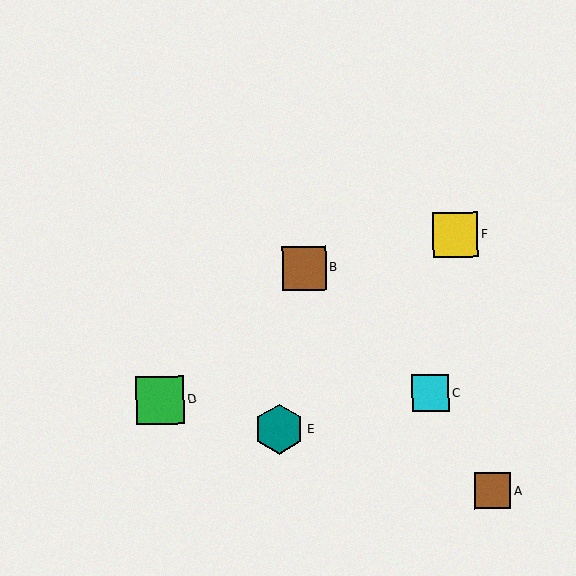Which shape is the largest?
The teal hexagon (labeled E) is the largest.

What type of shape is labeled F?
Shape F is a yellow square.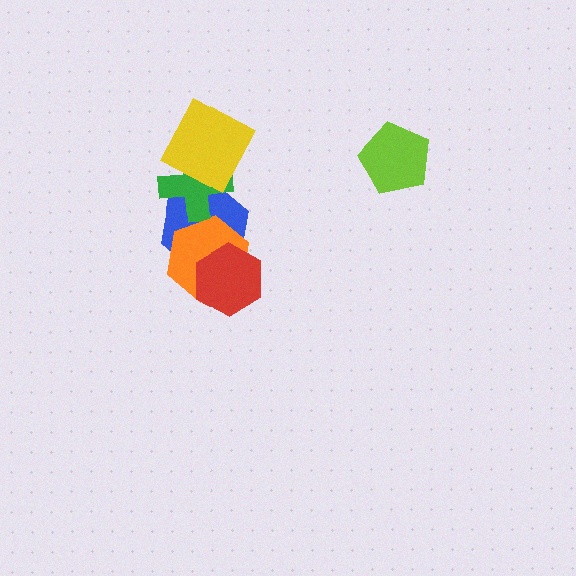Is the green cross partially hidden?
Yes, it is partially covered by another shape.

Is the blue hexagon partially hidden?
Yes, it is partially covered by another shape.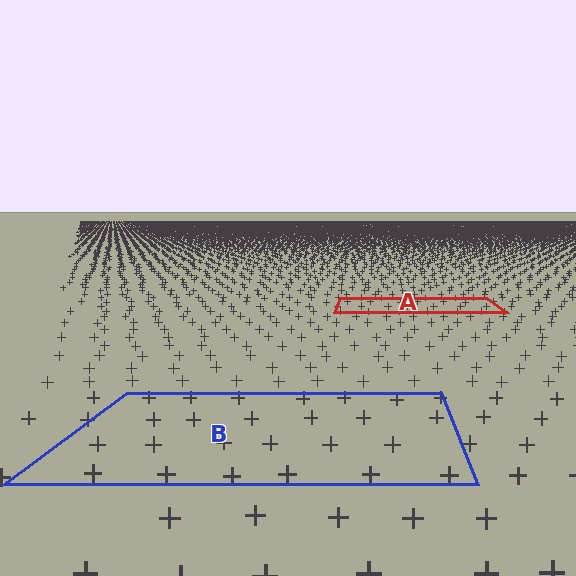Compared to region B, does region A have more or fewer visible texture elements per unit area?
Region A has more texture elements per unit area — they are packed more densely because it is farther away.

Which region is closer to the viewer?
Region B is closer. The texture elements there are larger and more spread out.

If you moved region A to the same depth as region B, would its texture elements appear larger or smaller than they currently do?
They would appear larger. At a closer depth, the same texture elements are projected at a bigger on-screen size.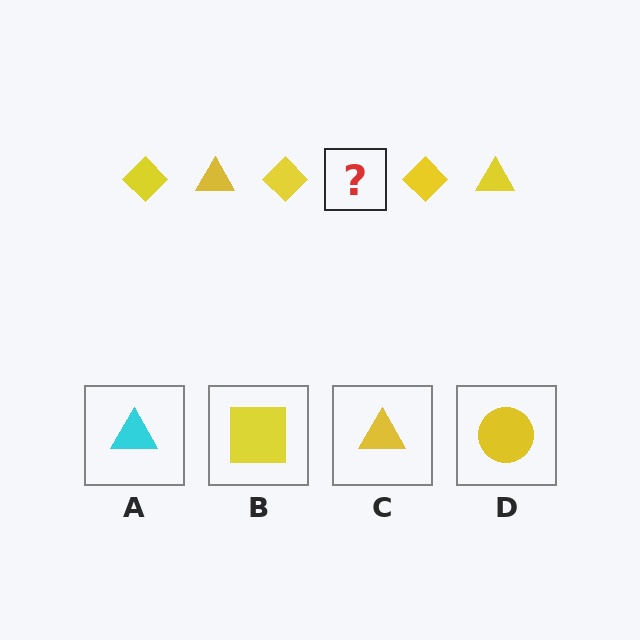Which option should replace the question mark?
Option C.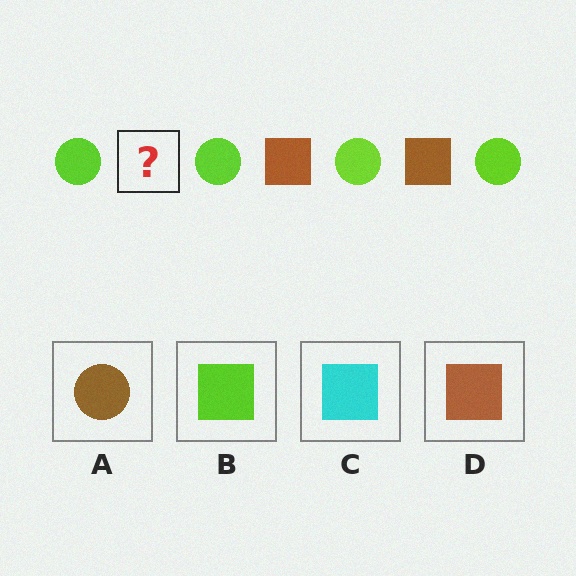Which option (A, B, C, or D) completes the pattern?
D.